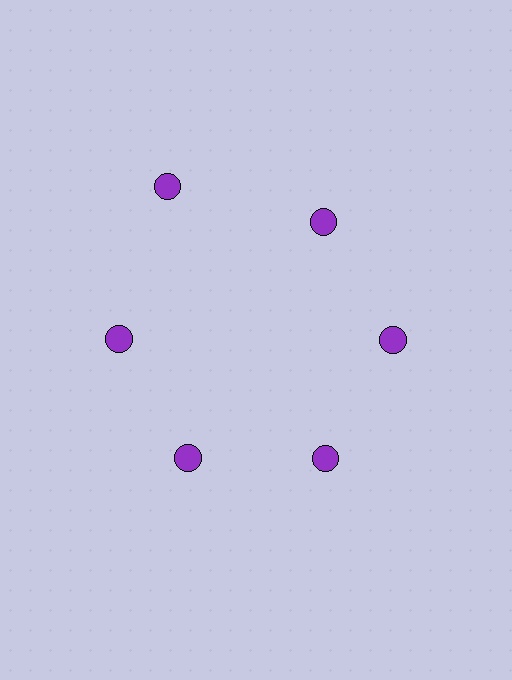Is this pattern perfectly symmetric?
No. The 6 purple circles are arranged in a ring, but one element near the 11 o'clock position is pushed outward from the center, breaking the 6-fold rotational symmetry.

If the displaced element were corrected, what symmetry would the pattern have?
It would have 6-fold rotational symmetry — the pattern would map onto itself every 60 degrees.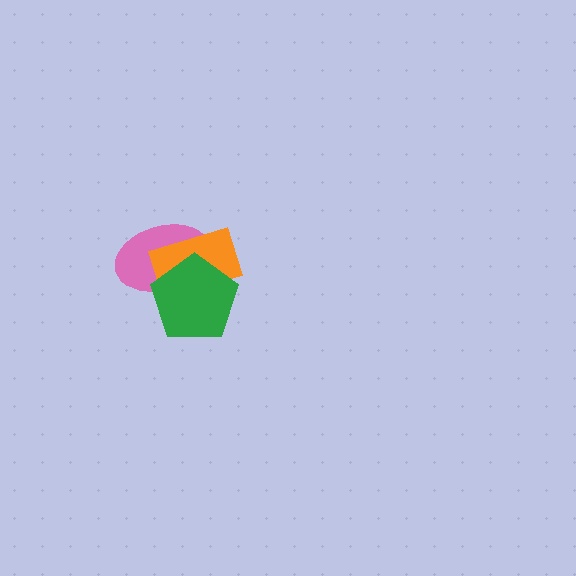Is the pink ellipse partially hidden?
Yes, it is partially covered by another shape.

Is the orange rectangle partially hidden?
Yes, it is partially covered by another shape.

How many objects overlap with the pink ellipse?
2 objects overlap with the pink ellipse.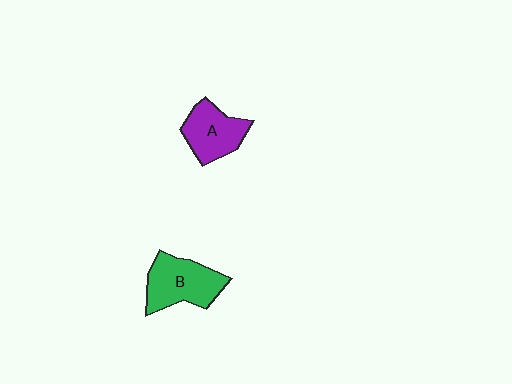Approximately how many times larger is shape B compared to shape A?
Approximately 1.2 times.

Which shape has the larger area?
Shape B (green).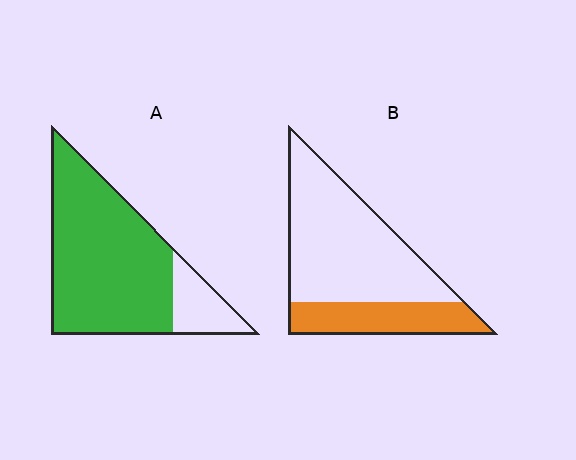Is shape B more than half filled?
No.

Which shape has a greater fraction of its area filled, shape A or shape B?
Shape A.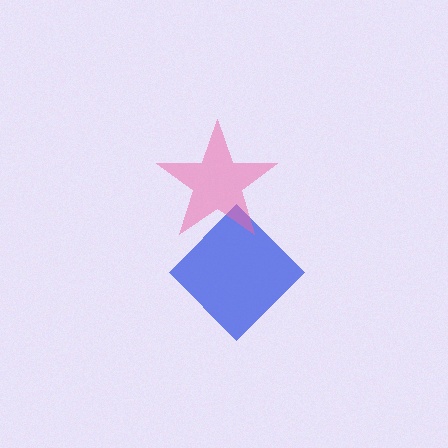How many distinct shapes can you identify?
There are 2 distinct shapes: a blue diamond, a pink star.